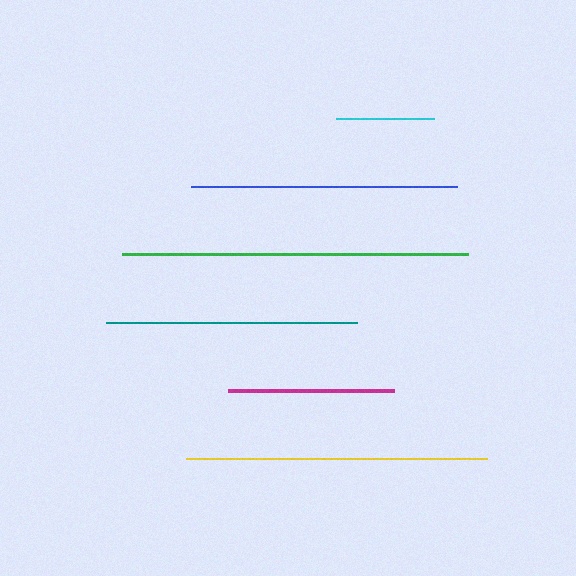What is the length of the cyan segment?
The cyan segment is approximately 98 pixels long.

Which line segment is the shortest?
The cyan line is the shortest at approximately 98 pixels.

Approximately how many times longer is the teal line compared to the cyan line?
The teal line is approximately 2.6 times the length of the cyan line.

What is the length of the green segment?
The green segment is approximately 346 pixels long.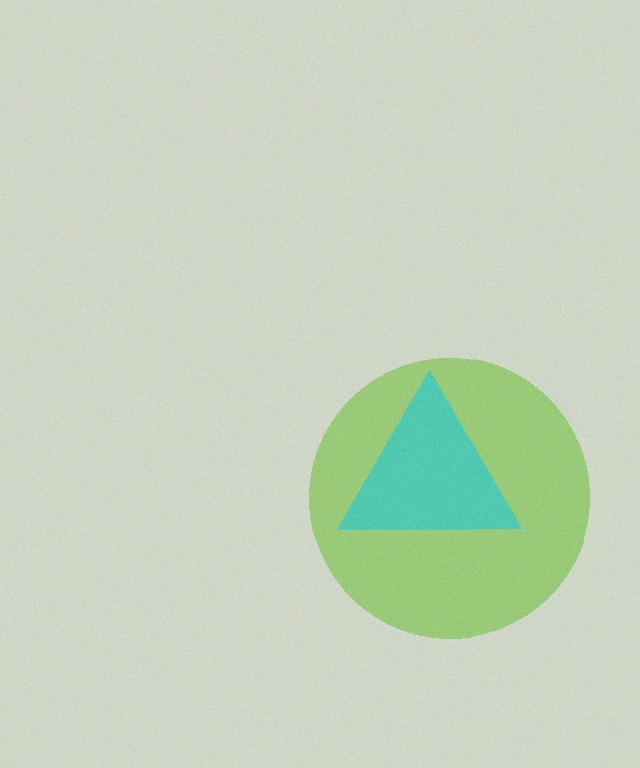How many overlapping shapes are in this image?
There are 2 overlapping shapes in the image.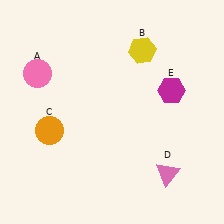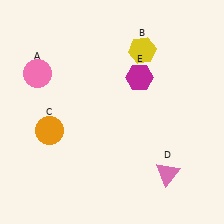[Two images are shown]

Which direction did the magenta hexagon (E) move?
The magenta hexagon (E) moved left.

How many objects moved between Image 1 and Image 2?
1 object moved between the two images.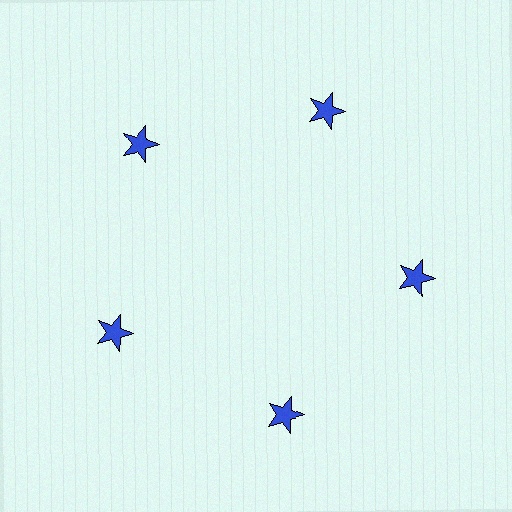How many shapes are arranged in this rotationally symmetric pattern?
There are 5 shapes, arranged in 5 groups of 1.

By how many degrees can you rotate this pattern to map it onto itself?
The pattern maps onto itself every 72 degrees of rotation.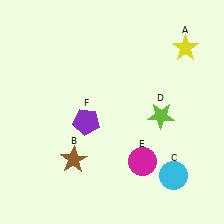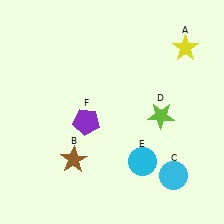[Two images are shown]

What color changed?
The circle (E) changed from magenta in Image 1 to cyan in Image 2.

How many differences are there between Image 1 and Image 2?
There is 1 difference between the two images.